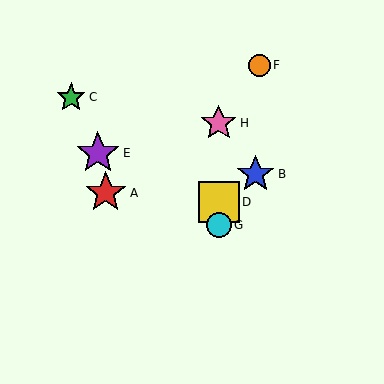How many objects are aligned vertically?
3 objects (D, G, H) are aligned vertically.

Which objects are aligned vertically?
Objects D, G, H are aligned vertically.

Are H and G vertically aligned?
Yes, both are at x≈219.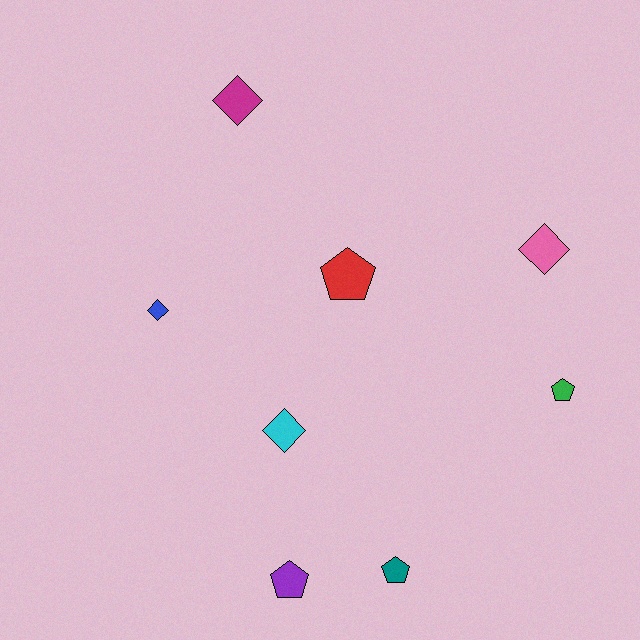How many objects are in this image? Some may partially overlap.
There are 8 objects.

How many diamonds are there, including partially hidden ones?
There are 4 diamonds.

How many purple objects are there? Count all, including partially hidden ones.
There is 1 purple object.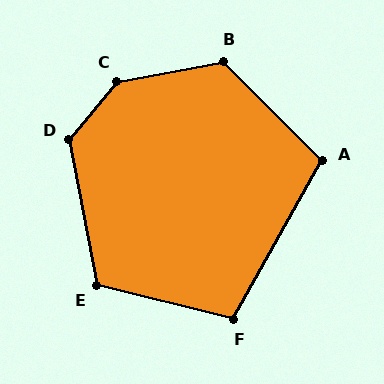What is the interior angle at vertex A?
Approximately 106 degrees (obtuse).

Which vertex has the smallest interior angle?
F, at approximately 105 degrees.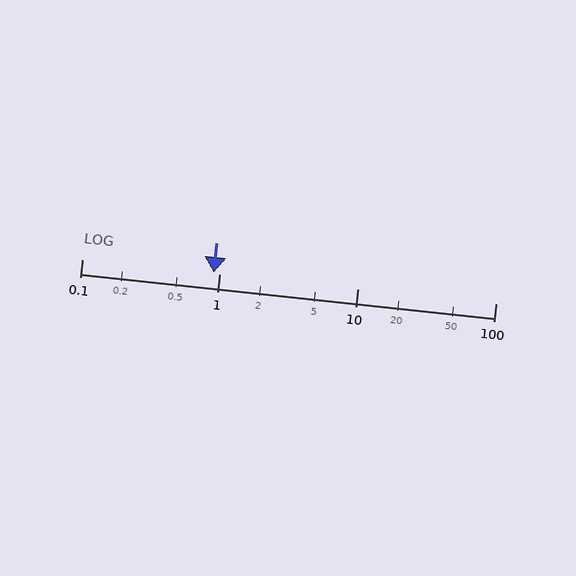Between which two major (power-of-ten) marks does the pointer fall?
The pointer is between 0.1 and 1.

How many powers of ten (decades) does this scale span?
The scale spans 3 decades, from 0.1 to 100.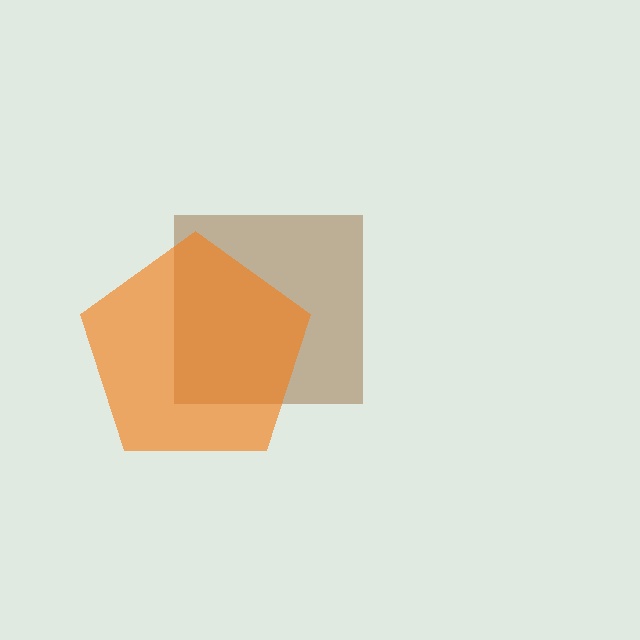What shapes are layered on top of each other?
The layered shapes are: a brown square, an orange pentagon.